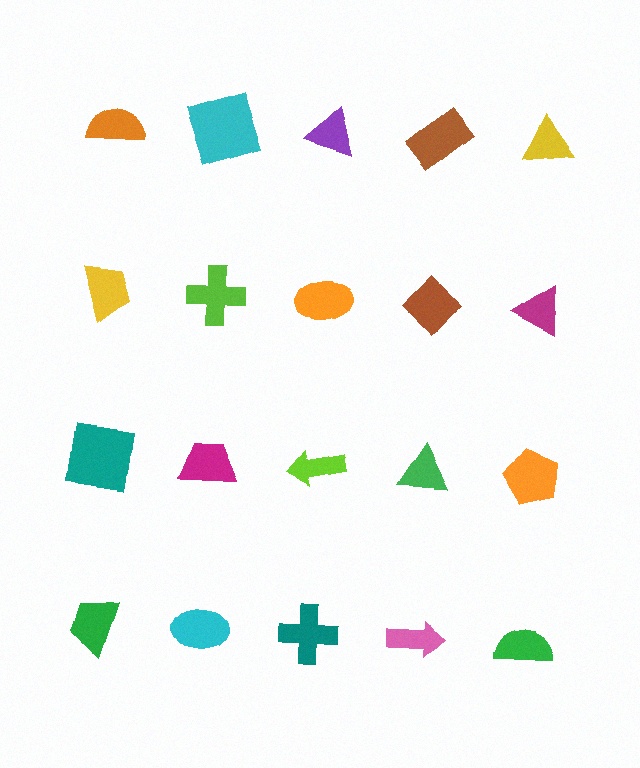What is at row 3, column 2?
A magenta trapezoid.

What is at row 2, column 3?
An orange ellipse.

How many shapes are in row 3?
5 shapes.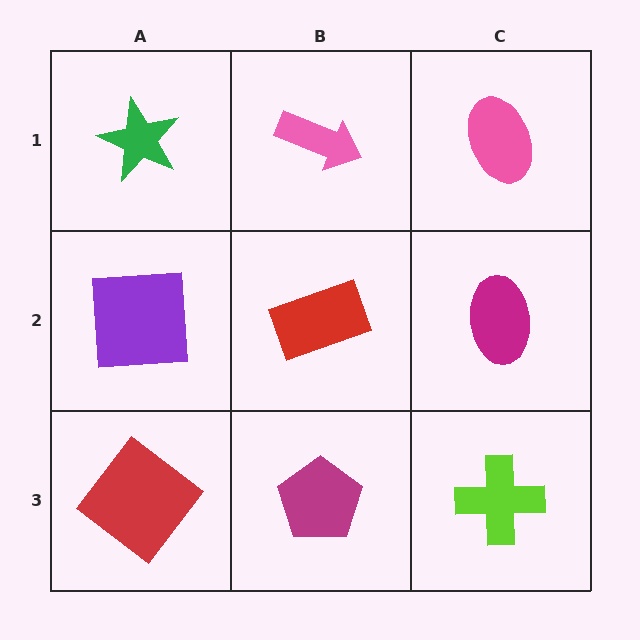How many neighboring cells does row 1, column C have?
2.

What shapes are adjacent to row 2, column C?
A pink ellipse (row 1, column C), a lime cross (row 3, column C), a red rectangle (row 2, column B).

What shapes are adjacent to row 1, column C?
A magenta ellipse (row 2, column C), a pink arrow (row 1, column B).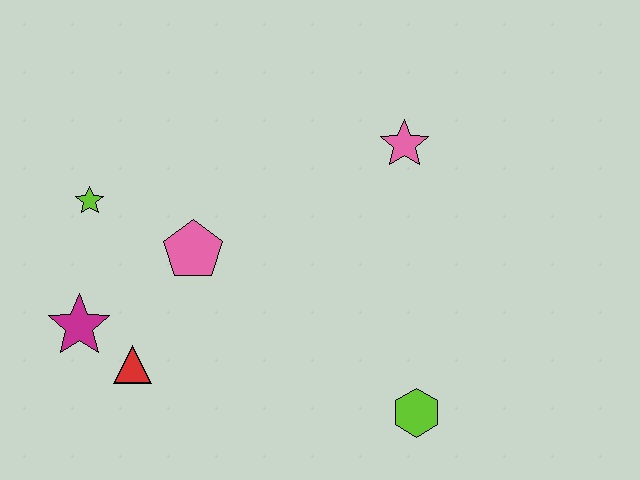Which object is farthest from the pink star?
The magenta star is farthest from the pink star.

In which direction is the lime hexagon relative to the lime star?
The lime hexagon is to the right of the lime star.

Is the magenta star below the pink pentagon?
Yes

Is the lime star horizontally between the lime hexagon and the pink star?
No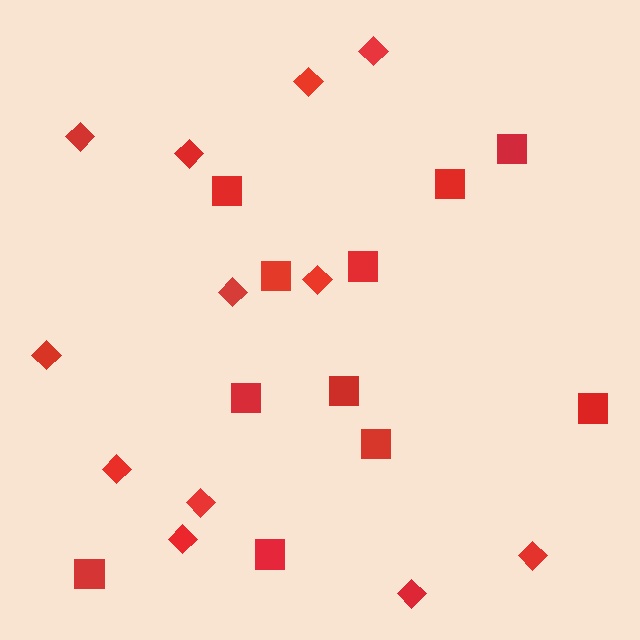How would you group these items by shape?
There are 2 groups: one group of squares (11) and one group of diamonds (12).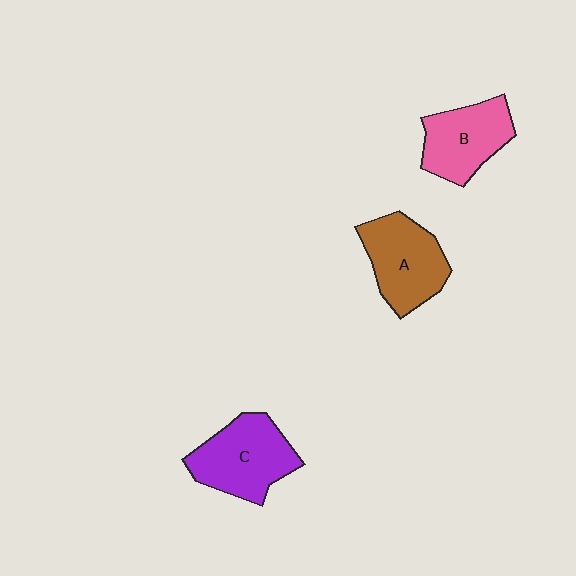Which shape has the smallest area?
Shape B (pink).